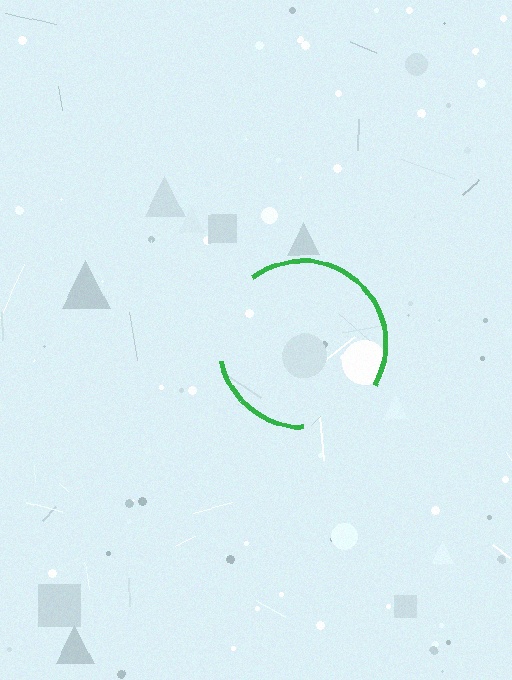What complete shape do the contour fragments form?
The contour fragments form a circle.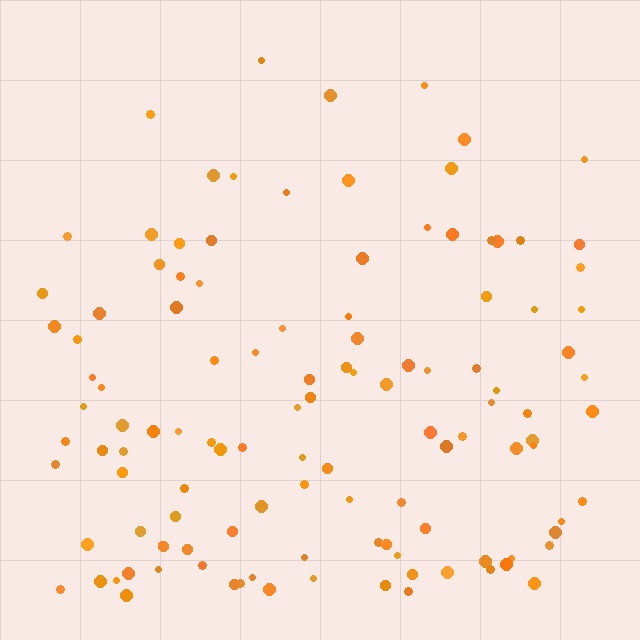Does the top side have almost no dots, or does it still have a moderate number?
Still a moderate number, just noticeably fewer than the bottom.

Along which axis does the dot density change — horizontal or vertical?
Vertical.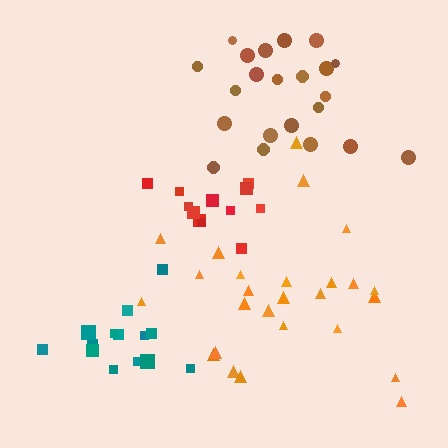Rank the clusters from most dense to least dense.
teal, red, orange, brown.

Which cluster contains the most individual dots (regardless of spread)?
Orange (26).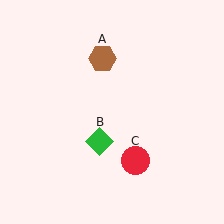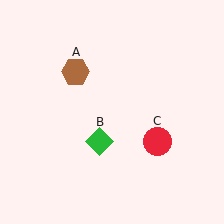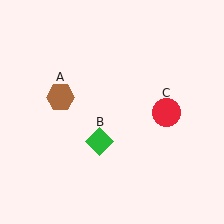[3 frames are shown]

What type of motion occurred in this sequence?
The brown hexagon (object A), red circle (object C) rotated counterclockwise around the center of the scene.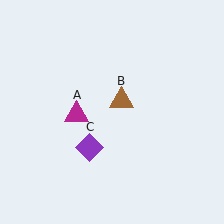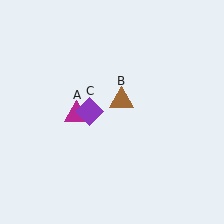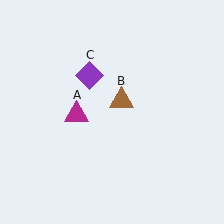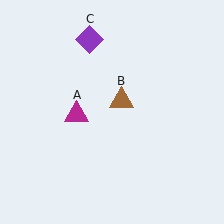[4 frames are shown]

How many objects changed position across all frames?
1 object changed position: purple diamond (object C).